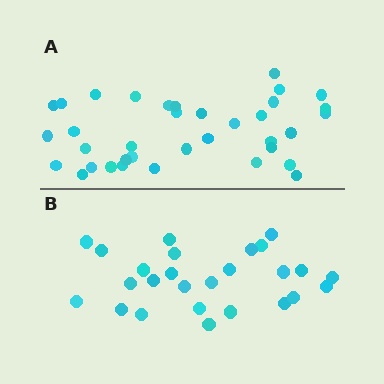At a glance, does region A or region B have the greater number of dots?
Region A (the top region) has more dots.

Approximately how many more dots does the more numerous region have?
Region A has roughly 10 or so more dots than region B.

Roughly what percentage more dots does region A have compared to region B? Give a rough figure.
About 40% more.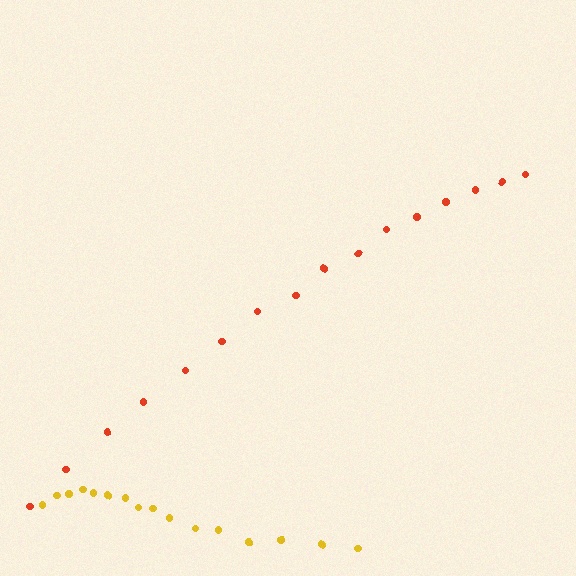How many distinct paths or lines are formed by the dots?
There are 2 distinct paths.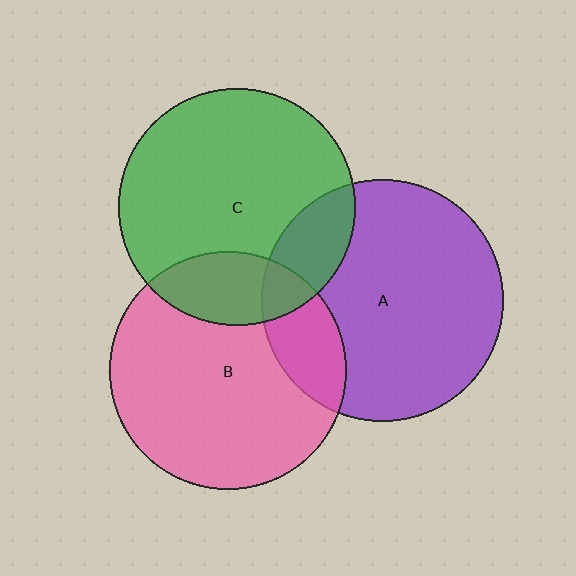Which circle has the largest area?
Circle A (purple).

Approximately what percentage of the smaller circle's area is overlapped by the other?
Approximately 15%.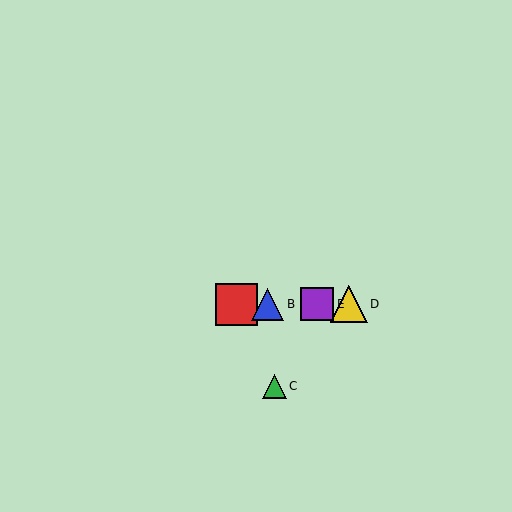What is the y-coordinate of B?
Object B is at y≈304.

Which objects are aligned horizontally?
Objects A, B, D, E are aligned horizontally.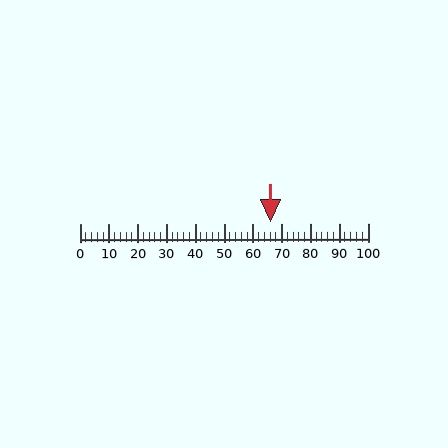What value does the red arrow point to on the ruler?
The red arrow points to approximately 66.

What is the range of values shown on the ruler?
The ruler shows values from 0 to 100.